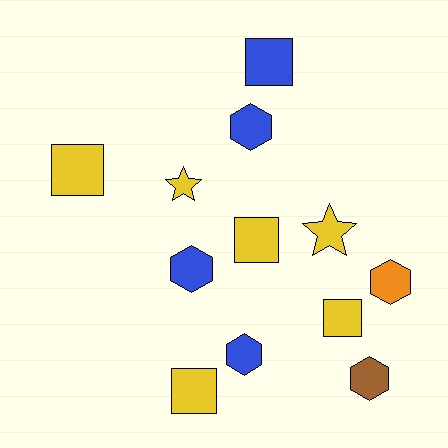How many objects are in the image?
There are 12 objects.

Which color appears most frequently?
Yellow, with 6 objects.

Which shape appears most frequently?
Square, with 5 objects.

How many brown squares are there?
There are no brown squares.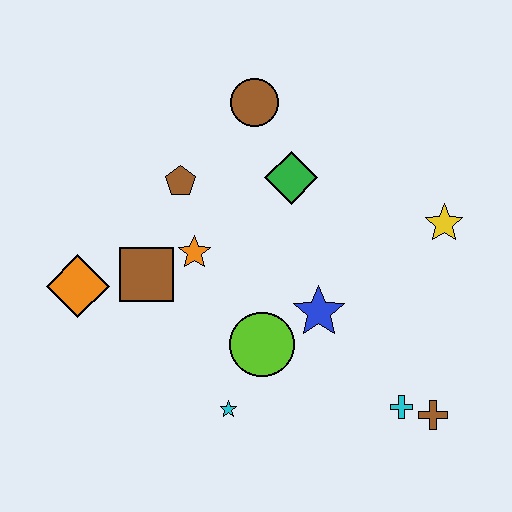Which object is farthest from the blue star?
The orange diamond is farthest from the blue star.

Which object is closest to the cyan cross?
The brown cross is closest to the cyan cross.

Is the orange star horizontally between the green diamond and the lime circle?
No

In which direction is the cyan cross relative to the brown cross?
The cyan cross is to the left of the brown cross.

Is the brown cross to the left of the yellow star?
Yes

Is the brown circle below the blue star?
No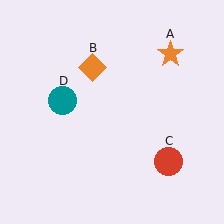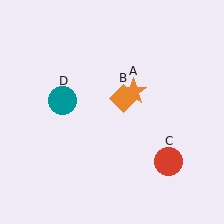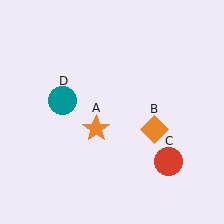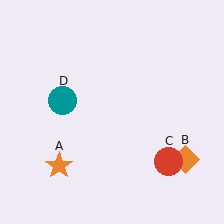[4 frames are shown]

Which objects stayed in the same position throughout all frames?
Red circle (object C) and teal circle (object D) remained stationary.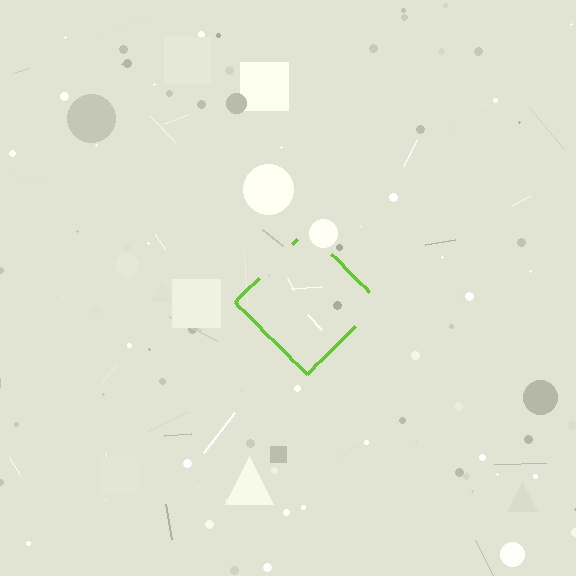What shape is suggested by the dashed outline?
The dashed outline suggests a diamond.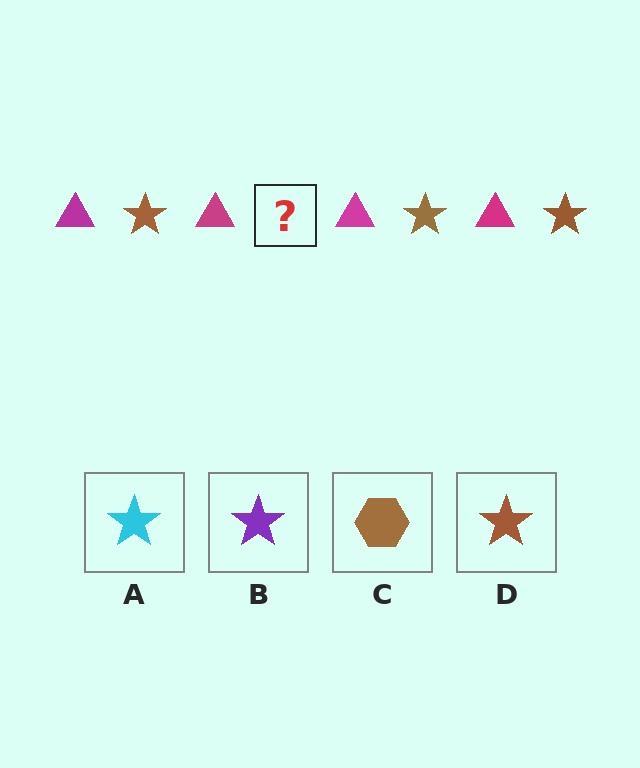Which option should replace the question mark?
Option D.